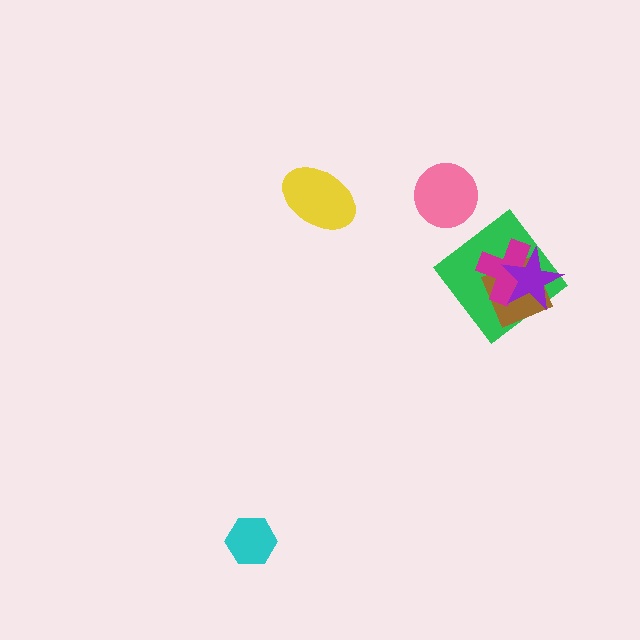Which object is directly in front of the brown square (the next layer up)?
The magenta cross is directly in front of the brown square.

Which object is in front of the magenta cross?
The purple star is in front of the magenta cross.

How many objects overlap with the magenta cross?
3 objects overlap with the magenta cross.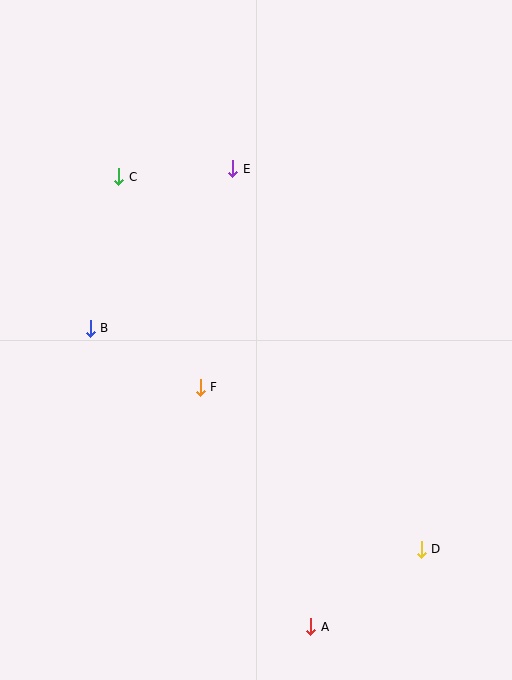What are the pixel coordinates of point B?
Point B is at (90, 328).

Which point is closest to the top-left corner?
Point C is closest to the top-left corner.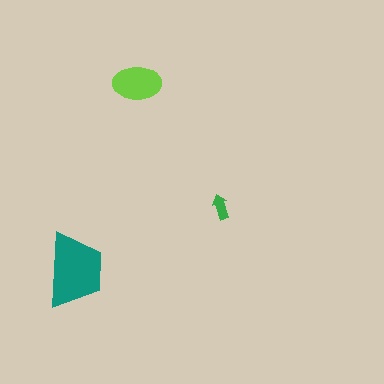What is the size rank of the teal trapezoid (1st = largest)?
1st.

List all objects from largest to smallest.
The teal trapezoid, the lime ellipse, the green arrow.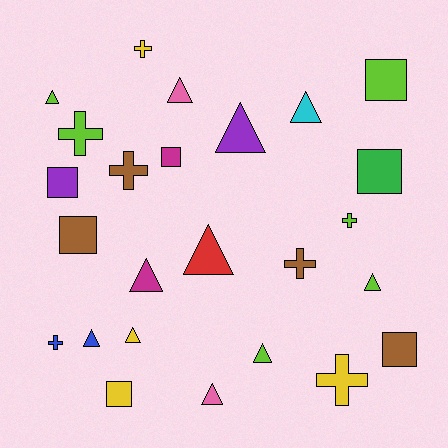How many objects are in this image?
There are 25 objects.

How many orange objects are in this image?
There are no orange objects.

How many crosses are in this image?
There are 7 crosses.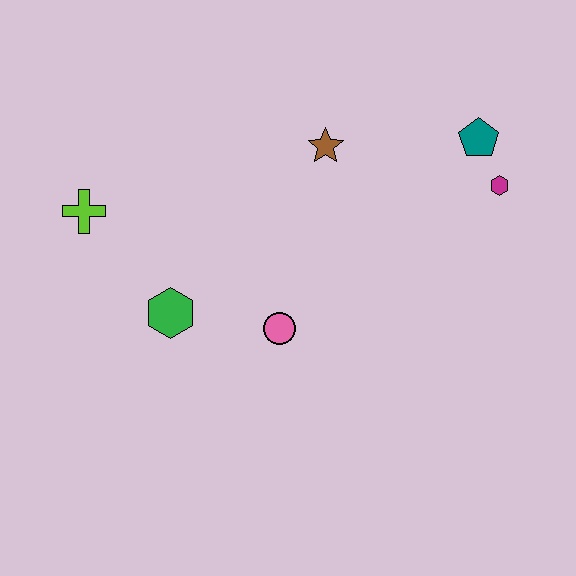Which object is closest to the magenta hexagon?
The teal pentagon is closest to the magenta hexagon.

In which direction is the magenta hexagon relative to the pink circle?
The magenta hexagon is to the right of the pink circle.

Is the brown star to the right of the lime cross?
Yes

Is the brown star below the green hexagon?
No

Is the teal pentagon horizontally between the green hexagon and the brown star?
No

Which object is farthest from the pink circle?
The teal pentagon is farthest from the pink circle.